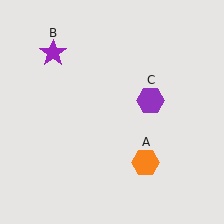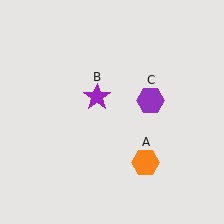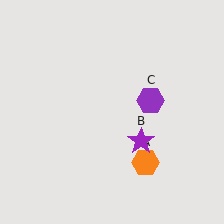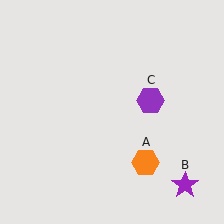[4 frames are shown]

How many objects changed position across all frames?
1 object changed position: purple star (object B).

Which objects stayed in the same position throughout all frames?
Orange hexagon (object A) and purple hexagon (object C) remained stationary.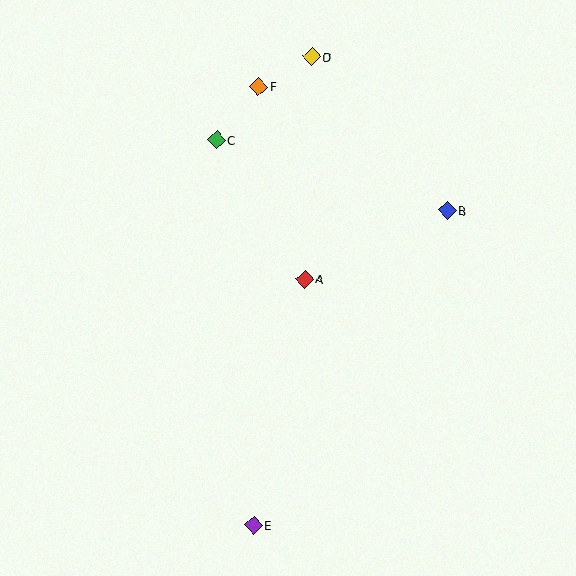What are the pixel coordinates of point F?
Point F is at (258, 87).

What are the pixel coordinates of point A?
Point A is at (305, 279).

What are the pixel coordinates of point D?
Point D is at (312, 57).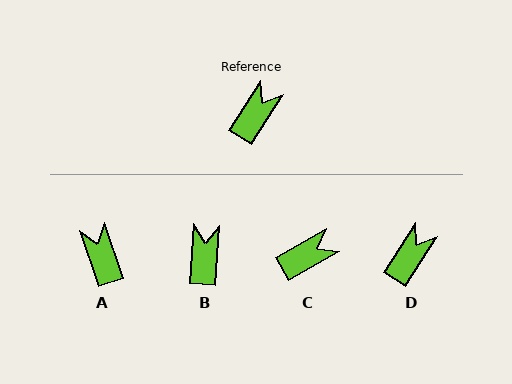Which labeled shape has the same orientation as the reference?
D.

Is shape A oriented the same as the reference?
No, it is off by about 51 degrees.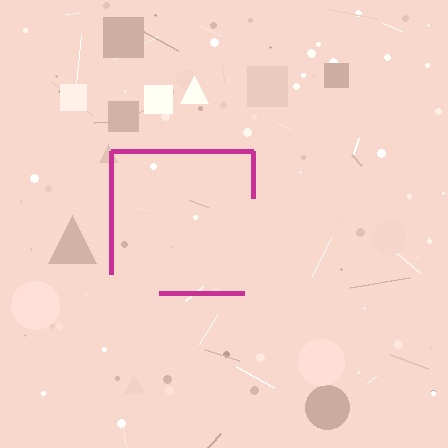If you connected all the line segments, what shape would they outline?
They would outline a square.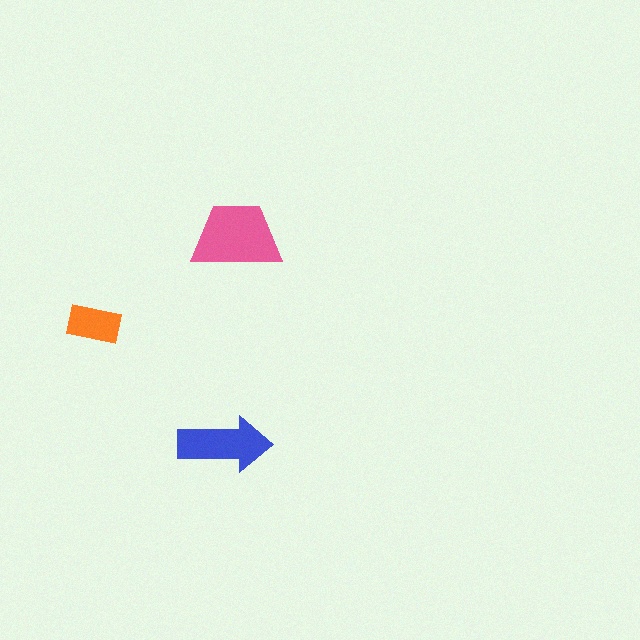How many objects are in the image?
There are 3 objects in the image.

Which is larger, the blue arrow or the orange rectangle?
The blue arrow.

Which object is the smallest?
The orange rectangle.